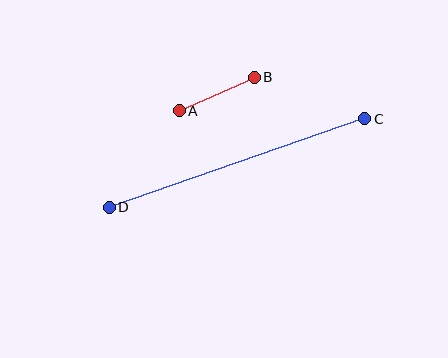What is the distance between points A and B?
The distance is approximately 82 pixels.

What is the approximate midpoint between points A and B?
The midpoint is at approximately (217, 94) pixels.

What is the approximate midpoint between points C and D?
The midpoint is at approximately (237, 163) pixels.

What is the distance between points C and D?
The distance is approximately 270 pixels.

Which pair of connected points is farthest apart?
Points C and D are farthest apart.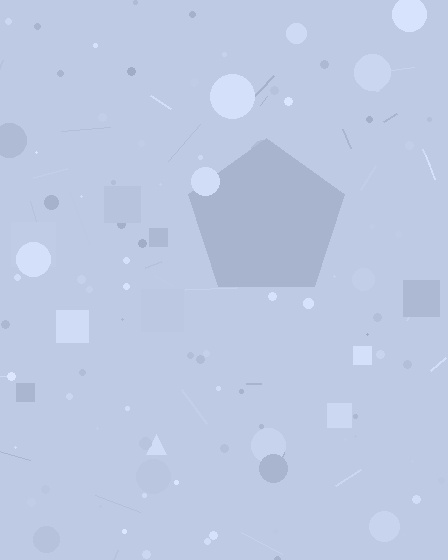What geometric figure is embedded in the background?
A pentagon is embedded in the background.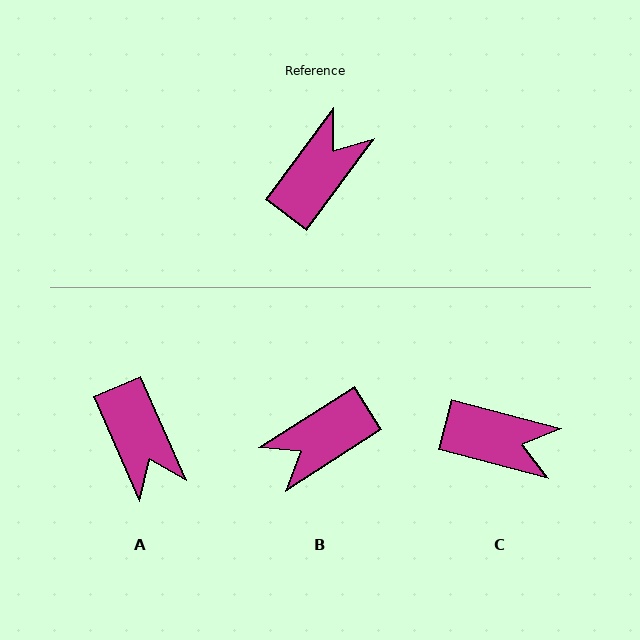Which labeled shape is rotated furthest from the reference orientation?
B, about 159 degrees away.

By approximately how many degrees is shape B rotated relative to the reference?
Approximately 159 degrees counter-clockwise.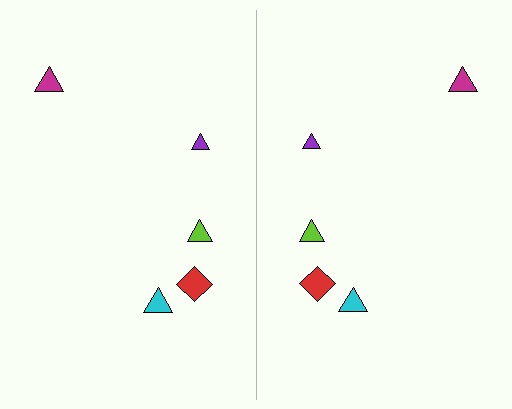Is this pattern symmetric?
Yes, this pattern has bilateral (reflection) symmetry.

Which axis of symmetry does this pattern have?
The pattern has a vertical axis of symmetry running through the center of the image.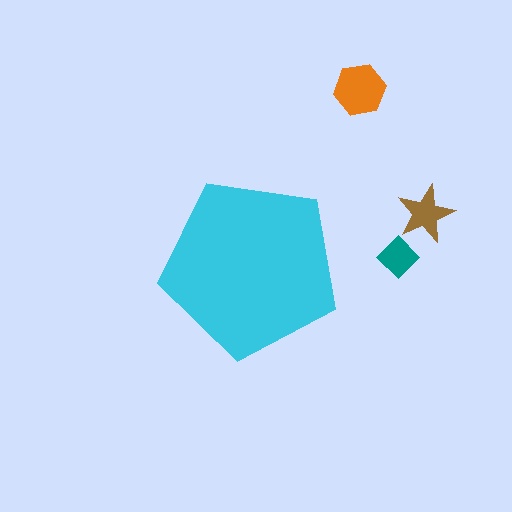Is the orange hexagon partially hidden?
No, the orange hexagon is fully visible.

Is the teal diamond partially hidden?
No, the teal diamond is fully visible.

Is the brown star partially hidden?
No, the brown star is fully visible.